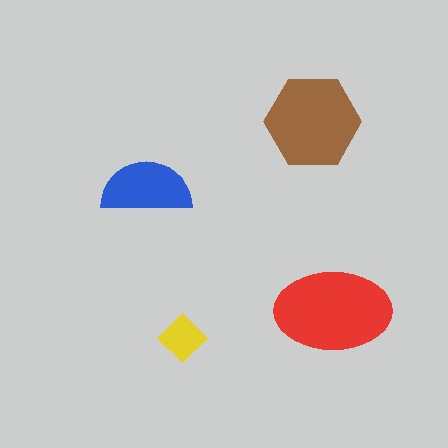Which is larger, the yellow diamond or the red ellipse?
The red ellipse.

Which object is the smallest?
The yellow diamond.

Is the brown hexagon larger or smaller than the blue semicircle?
Larger.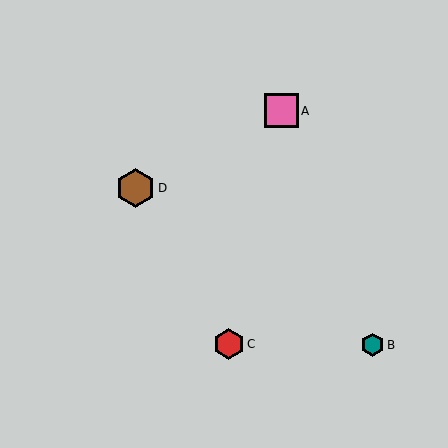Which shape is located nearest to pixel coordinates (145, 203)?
The brown hexagon (labeled D) at (136, 188) is nearest to that location.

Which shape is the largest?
The brown hexagon (labeled D) is the largest.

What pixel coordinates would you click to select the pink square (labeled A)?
Click at (282, 111) to select the pink square A.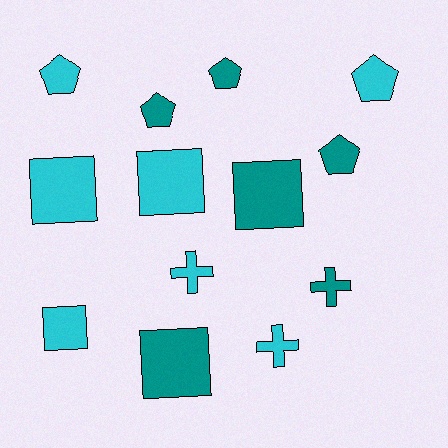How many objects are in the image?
There are 13 objects.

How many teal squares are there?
There are 2 teal squares.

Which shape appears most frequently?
Pentagon, with 5 objects.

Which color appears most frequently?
Cyan, with 7 objects.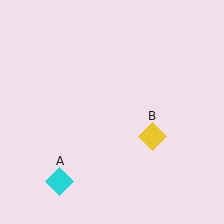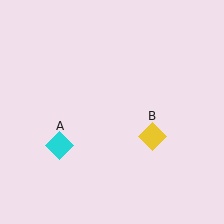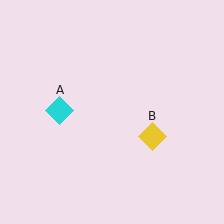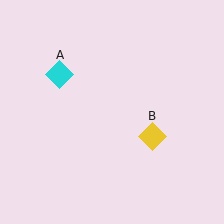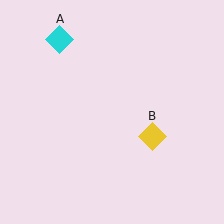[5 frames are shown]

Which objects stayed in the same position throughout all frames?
Yellow diamond (object B) remained stationary.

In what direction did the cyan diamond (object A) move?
The cyan diamond (object A) moved up.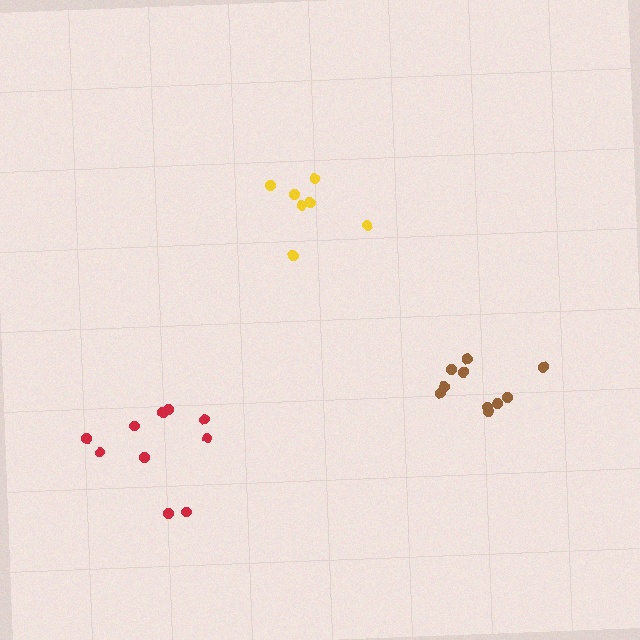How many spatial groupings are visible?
There are 3 spatial groupings.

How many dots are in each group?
Group 1: 10 dots, Group 2: 7 dots, Group 3: 10 dots (27 total).